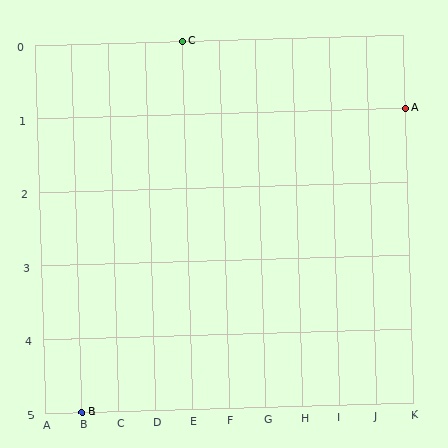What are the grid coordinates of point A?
Point A is at grid coordinates (K, 1).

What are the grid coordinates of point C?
Point C is at grid coordinates (E, 0).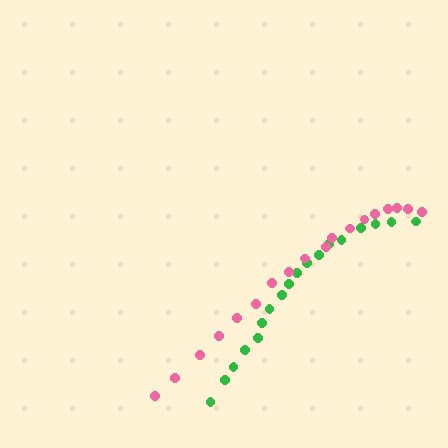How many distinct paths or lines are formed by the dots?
There are 2 distinct paths.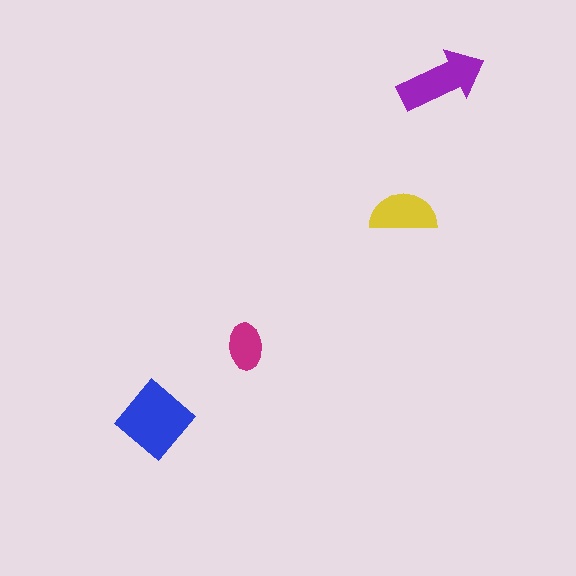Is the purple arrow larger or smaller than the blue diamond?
Smaller.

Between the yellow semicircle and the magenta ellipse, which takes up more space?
The yellow semicircle.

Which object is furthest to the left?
The blue diamond is leftmost.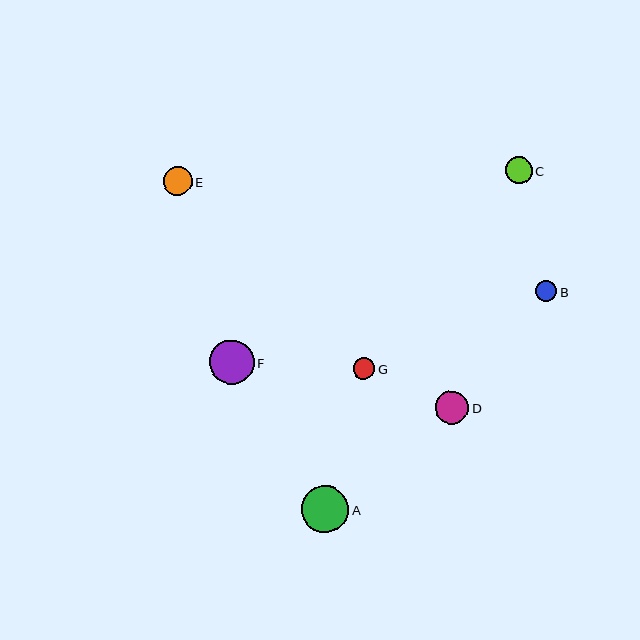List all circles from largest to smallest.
From largest to smallest: A, F, D, E, C, B, G.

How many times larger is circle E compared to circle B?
Circle E is approximately 1.3 times the size of circle B.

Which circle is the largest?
Circle A is the largest with a size of approximately 47 pixels.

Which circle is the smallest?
Circle G is the smallest with a size of approximately 21 pixels.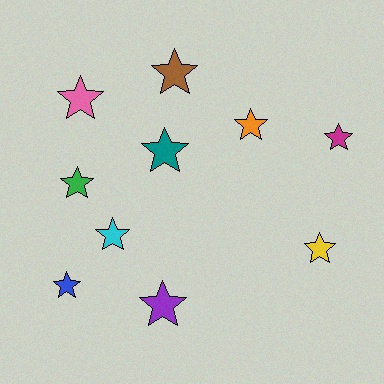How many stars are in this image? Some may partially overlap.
There are 10 stars.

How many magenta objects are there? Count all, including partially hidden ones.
There is 1 magenta object.